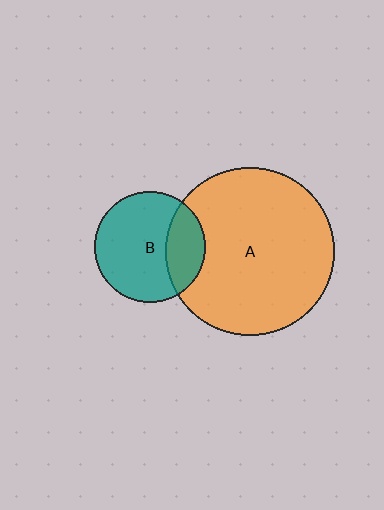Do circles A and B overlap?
Yes.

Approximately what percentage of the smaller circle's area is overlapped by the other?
Approximately 25%.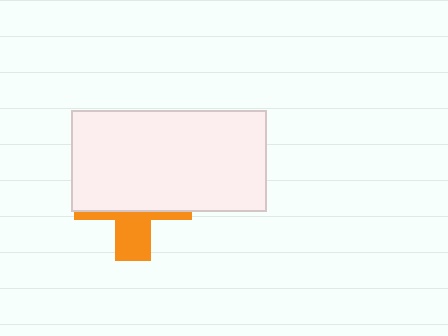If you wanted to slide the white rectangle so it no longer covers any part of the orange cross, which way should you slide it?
Slide it up — that is the most direct way to separate the two shapes.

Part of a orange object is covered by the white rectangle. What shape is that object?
It is a cross.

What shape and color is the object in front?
The object in front is a white rectangle.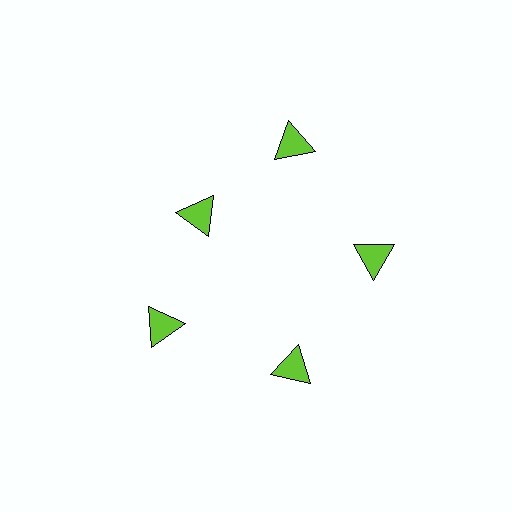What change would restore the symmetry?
The symmetry would be restored by moving it outward, back onto the ring so that all 5 triangles sit at equal angles and equal distance from the center.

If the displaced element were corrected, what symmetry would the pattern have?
It would have 5-fold rotational symmetry — the pattern would map onto itself every 72 degrees.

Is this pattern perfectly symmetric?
No. The 5 lime triangles are arranged in a ring, but one element near the 10 o'clock position is pulled inward toward the center, breaking the 5-fold rotational symmetry.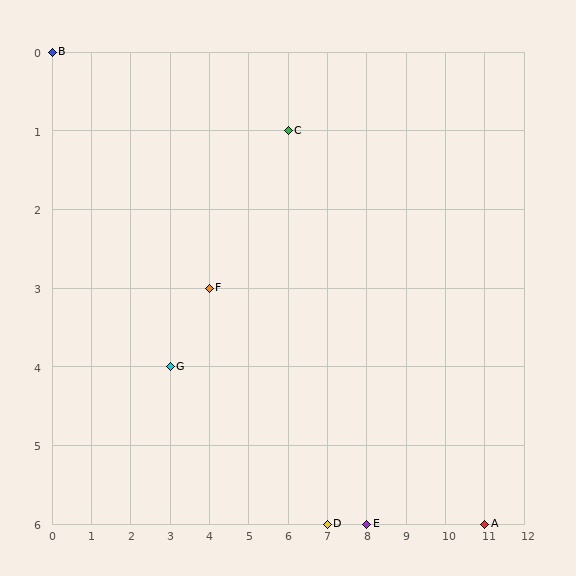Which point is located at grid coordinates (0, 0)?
Point B is at (0, 0).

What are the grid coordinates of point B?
Point B is at grid coordinates (0, 0).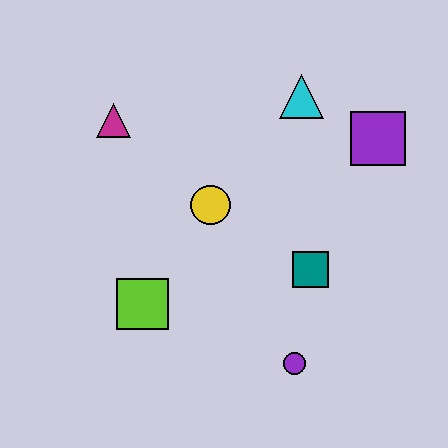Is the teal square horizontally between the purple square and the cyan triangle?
Yes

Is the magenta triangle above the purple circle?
Yes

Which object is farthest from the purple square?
The lime square is farthest from the purple square.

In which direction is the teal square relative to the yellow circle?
The teal square is to the right of the yellow circle.